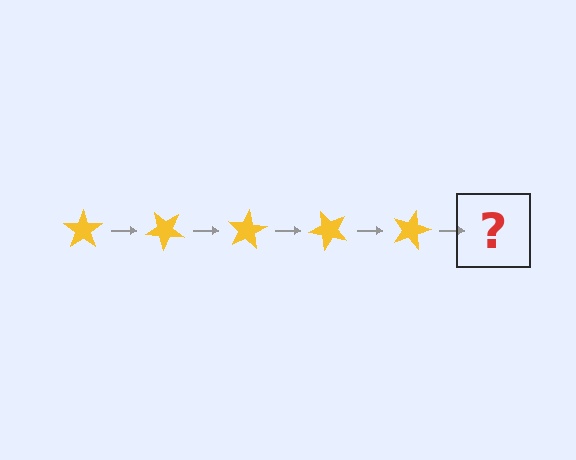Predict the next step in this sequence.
The next step is a yellow star rotated 200 degrees.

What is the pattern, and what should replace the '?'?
The pattern is that the star rotates 40 degrees each step. The '?' should be a yellow star rotated 200 degrees.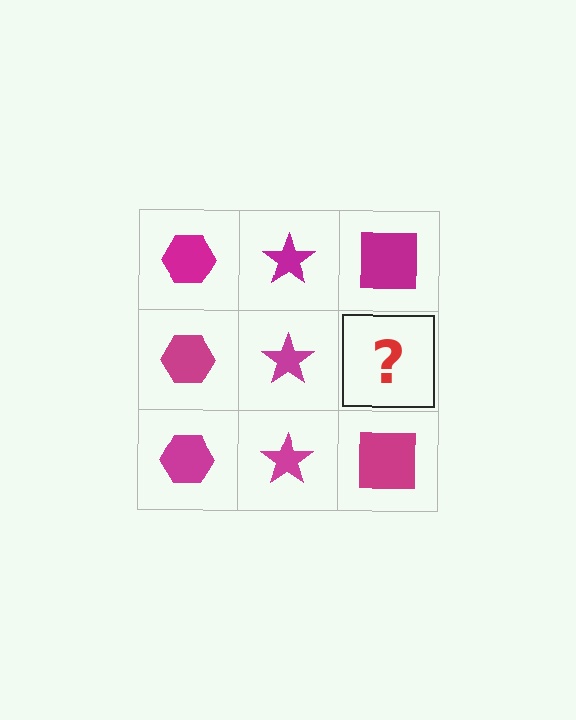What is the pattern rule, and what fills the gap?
The rule is that each column has a consistent shape. The gap should be filled with a magenta square.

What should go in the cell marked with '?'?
The missing cell should contain a magenta square.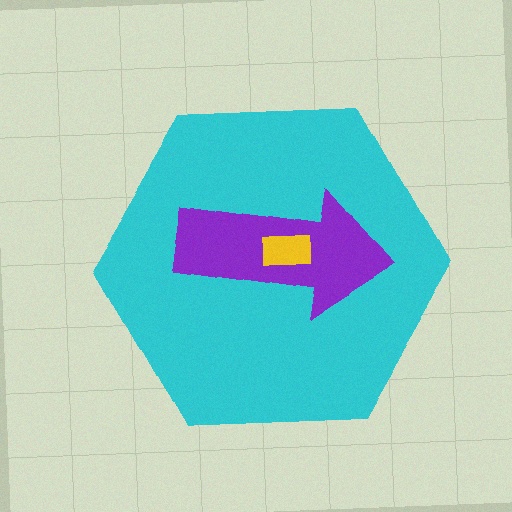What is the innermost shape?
The yellow rectangle.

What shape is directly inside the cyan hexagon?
The purple arrow.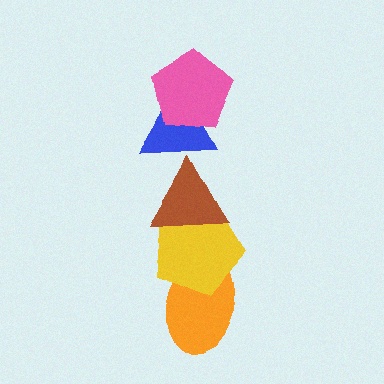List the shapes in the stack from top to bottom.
From top to bottom: the pink pentagon, the blue triangle, the brown triangle, the yellow pentagon, the orange ellipse.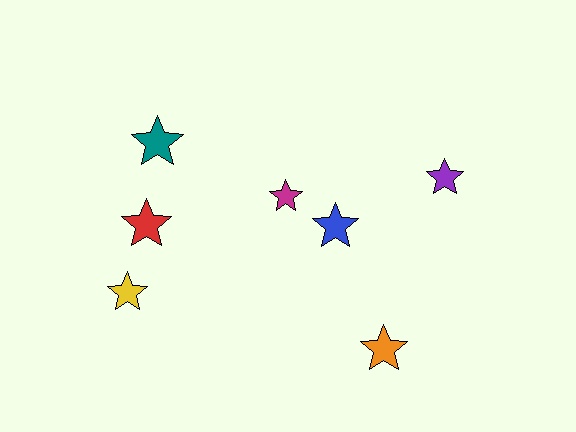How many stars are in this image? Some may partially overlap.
There are 7 stars.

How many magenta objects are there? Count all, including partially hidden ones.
There is 1 magenta object.